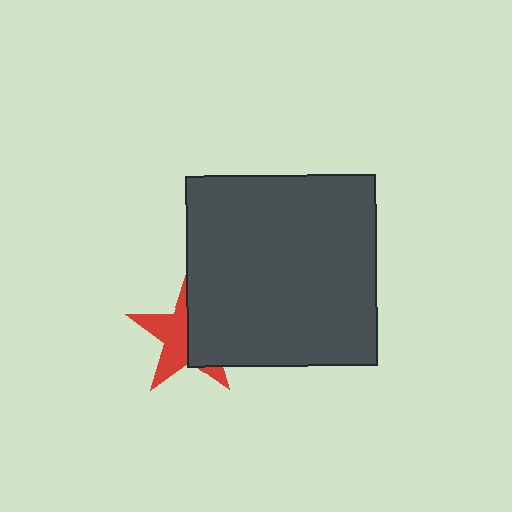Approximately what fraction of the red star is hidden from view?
Roughly 50% of the red star is hidden behind the dark gray square.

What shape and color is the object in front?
The object in front is a dark gray square.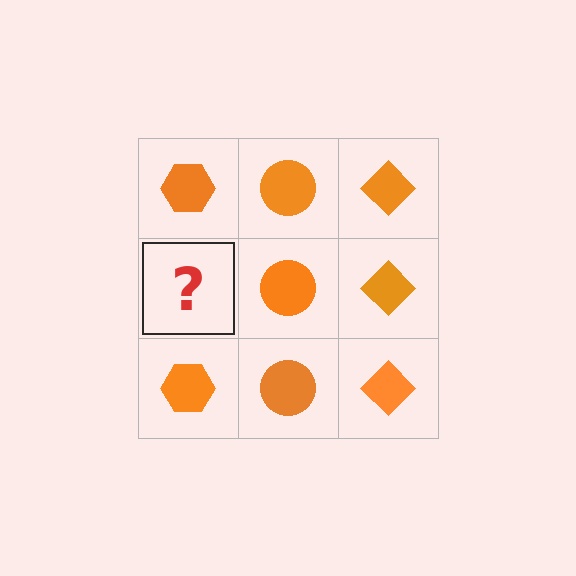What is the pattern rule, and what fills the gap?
The rule is that each column has a consistent shape. The gap should be filled with an orange hexagon.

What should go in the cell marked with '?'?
The missing cell should contain an orange hexagon.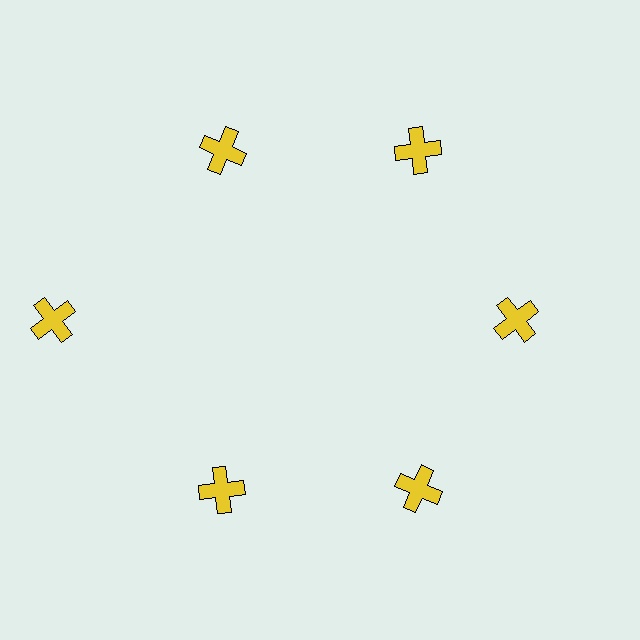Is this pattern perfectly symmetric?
No. The 6 yellow crosses are arranged in a ring, but one element near the 9 o'clock position is pushed outward from the center, breaking the 6-fold rotational symmetry.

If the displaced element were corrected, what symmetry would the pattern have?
It would have 6-fold rotational symmetry — the pattern would map onto itself every 60 degrees.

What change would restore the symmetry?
The symmetry would be restored by moving it inward, back onto the ring so that all 6 crosses sit at equal angles and equal distance from the center.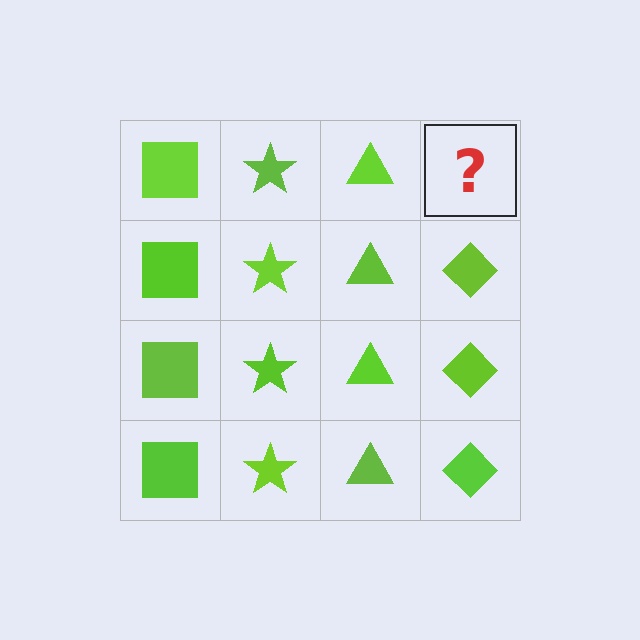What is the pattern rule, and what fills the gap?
The rule is that each column has a consistent shape. The gap should be filled with a lime diamond.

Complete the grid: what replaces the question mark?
The question mark should be replaced with a lime diamond.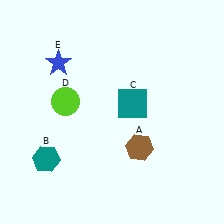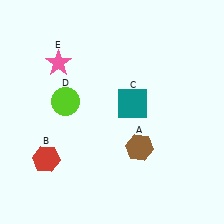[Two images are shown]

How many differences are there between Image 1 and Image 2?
There are 2 differences between the two images.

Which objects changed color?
B changed from teal to red. E changed from blue to pink.